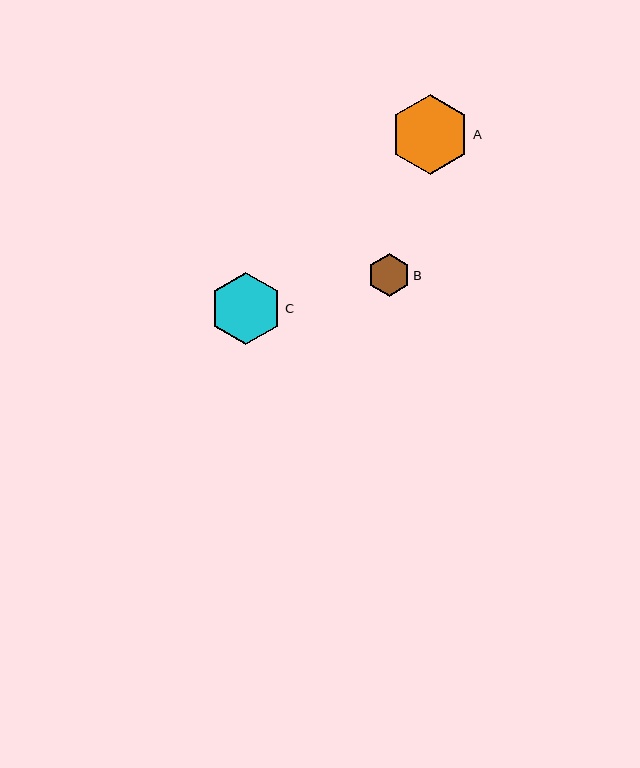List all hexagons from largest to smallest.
From largest to smallest: A, C, B.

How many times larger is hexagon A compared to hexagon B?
Hexagon A is approximately 1.9 times the size of hexagon B.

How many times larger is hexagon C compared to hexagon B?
Hexagon C is approximately 1.7 times the size of hexagon B.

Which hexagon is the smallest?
Hexagon B is the smallest with a size of approximately 42 pixels.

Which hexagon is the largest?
Hexagon A is the largest with a size of approximately 80 pixels.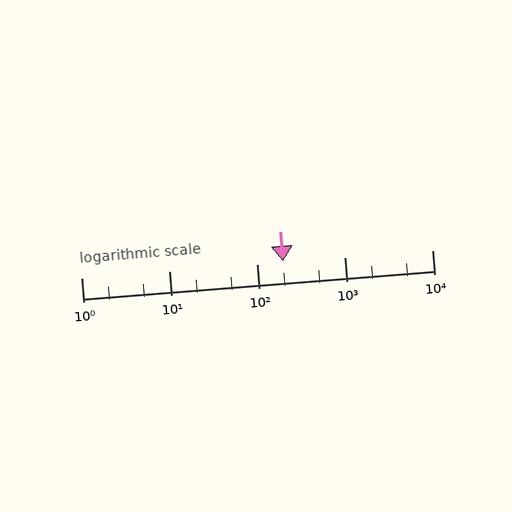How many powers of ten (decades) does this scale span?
The scale spans 4 decades, from 1 to 10000.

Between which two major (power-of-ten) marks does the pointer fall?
The pointer is between 100 and 1000.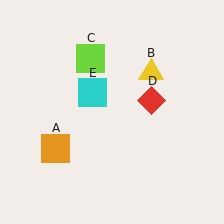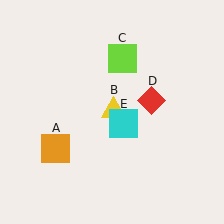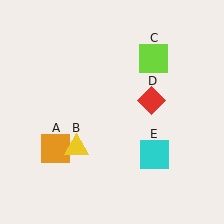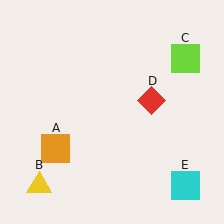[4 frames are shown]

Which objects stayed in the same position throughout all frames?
Orange square (object A) and red diamond (object D) remained stationary.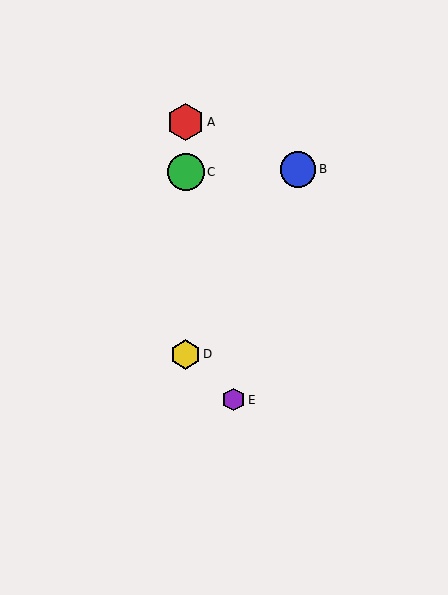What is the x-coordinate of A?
Object A is at x≈186.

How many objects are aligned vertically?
3 objects (A, C, D) are aligned vertically.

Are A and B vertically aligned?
No, A is at x≈186 and B is at x≈298.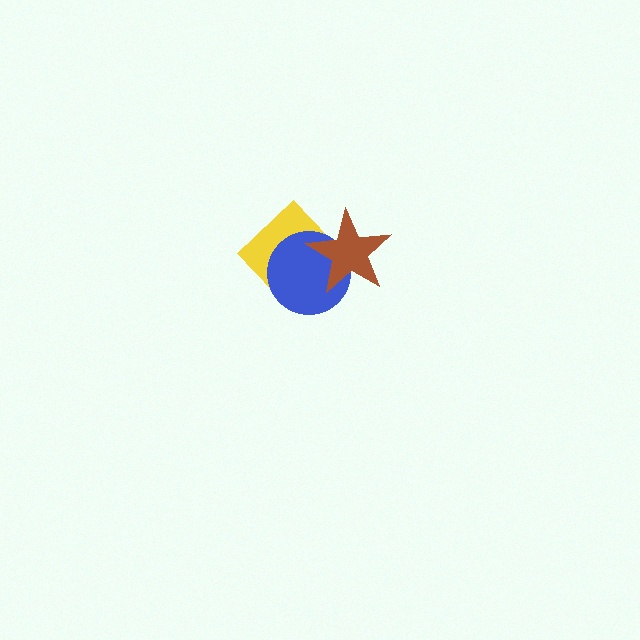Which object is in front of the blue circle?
The brown star is in front of the blue circle.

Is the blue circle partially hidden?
Yes, it is partially covered by another shape.